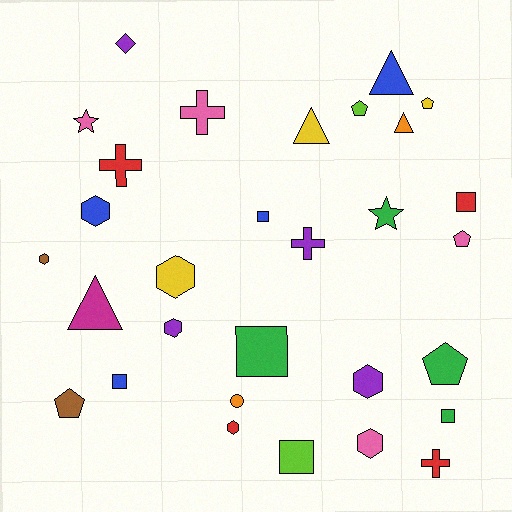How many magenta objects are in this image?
There is 1 magenta object.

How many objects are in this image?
There are 30 objects.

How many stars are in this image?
There are 2 stars.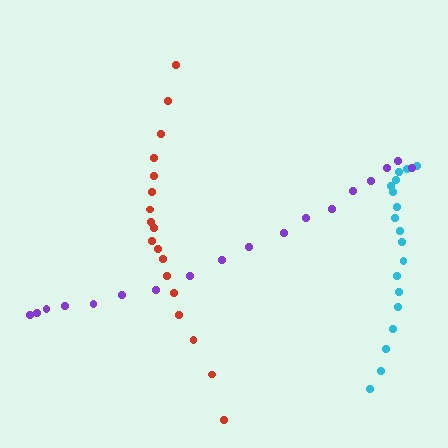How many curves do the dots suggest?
There are 3 distinct paths.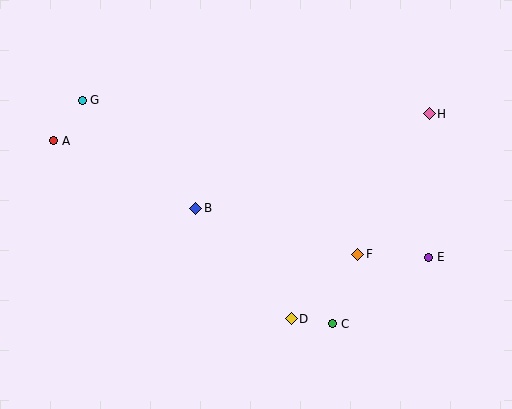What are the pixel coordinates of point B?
Point B is at (196, 208).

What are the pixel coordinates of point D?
Point D is at (291, 319).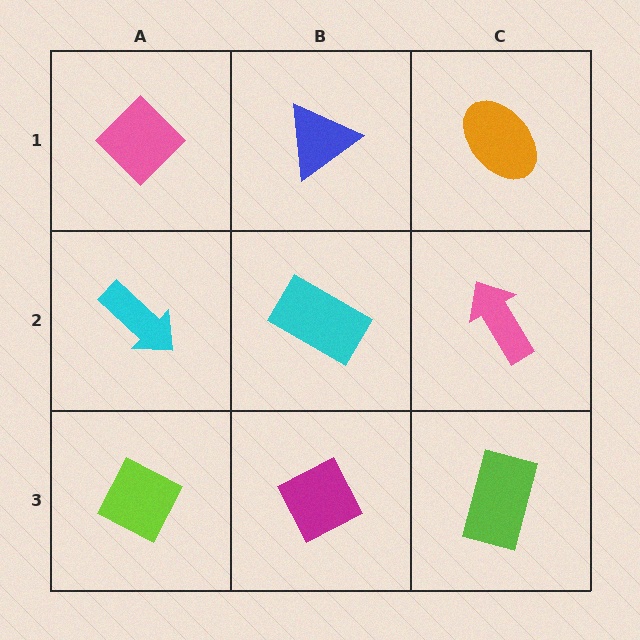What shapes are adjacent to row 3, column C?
A pink arrow (row 2, column C), a magenta diamond (row 3, column B).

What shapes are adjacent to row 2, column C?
An orange ellipse (row 1, column C), a lime rectangle (row 3, column C), a cyan rectangle (row 2, column B).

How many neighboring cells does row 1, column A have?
2.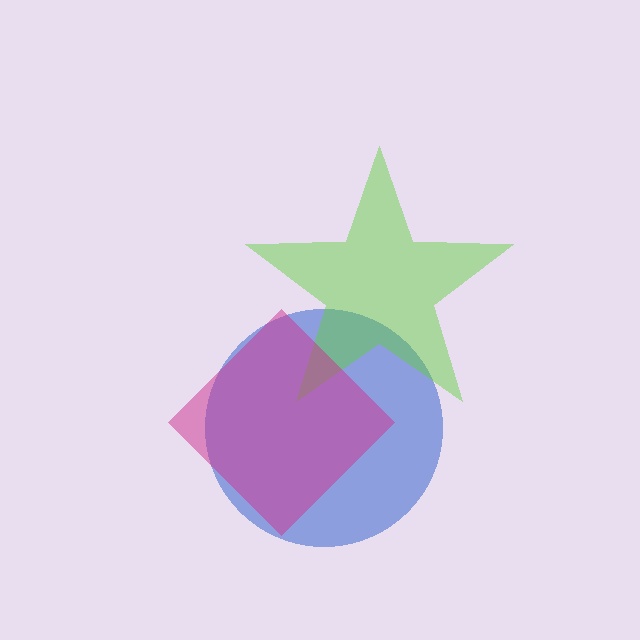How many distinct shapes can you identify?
There are 3 distinct shapes: a blue circle, a lime star, a magenta diamond.